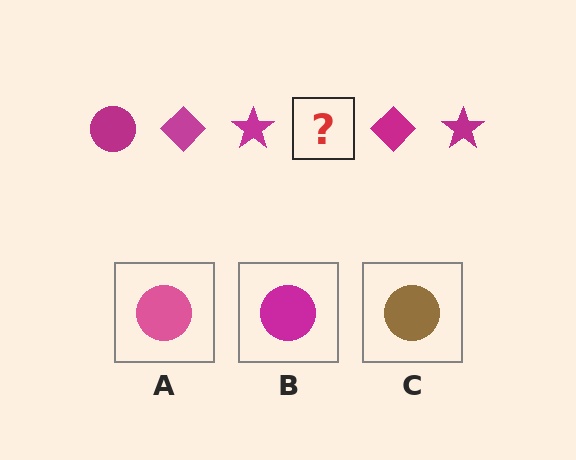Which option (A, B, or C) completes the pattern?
B.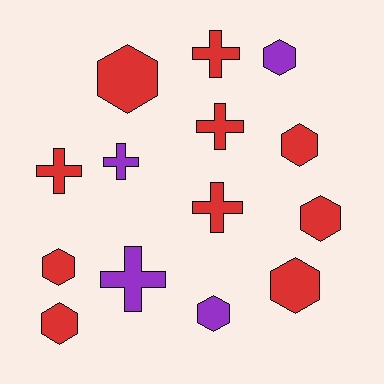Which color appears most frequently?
Red, with 10 objects.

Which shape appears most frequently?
Hexagon, with 8 objects.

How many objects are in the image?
There are 14 objects.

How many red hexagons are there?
There are 6 red hexagons.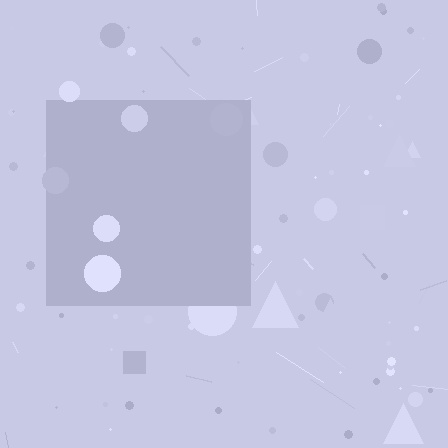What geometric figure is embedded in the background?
A square is embedded in the background.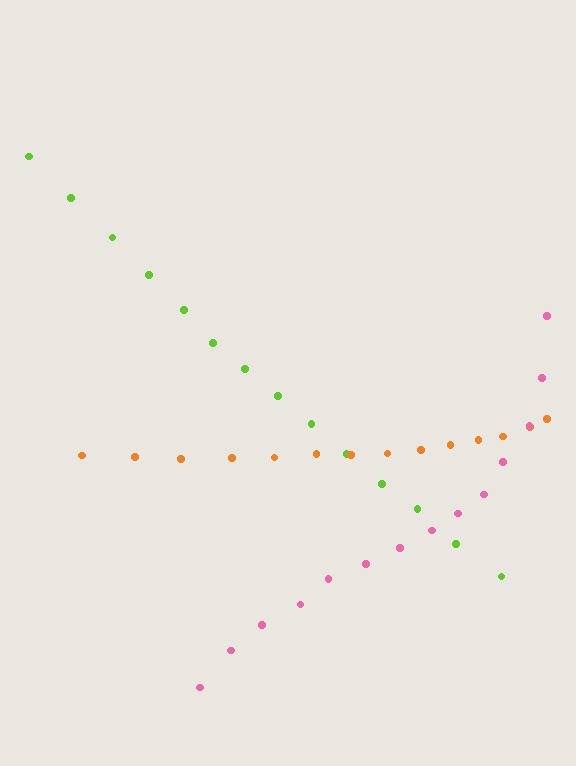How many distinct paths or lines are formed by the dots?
There are 3 distinct paths.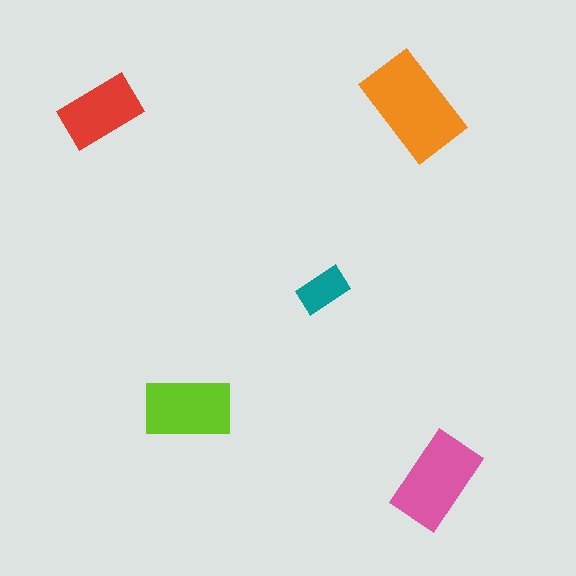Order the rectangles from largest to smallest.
the orange one, the pink one, the lime one, the red one, the teal one.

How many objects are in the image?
There are 5 objects in the image.